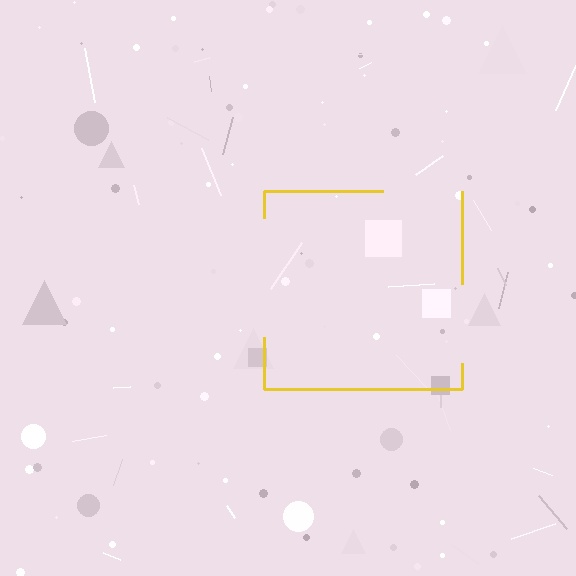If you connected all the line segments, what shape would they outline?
They would outline a square.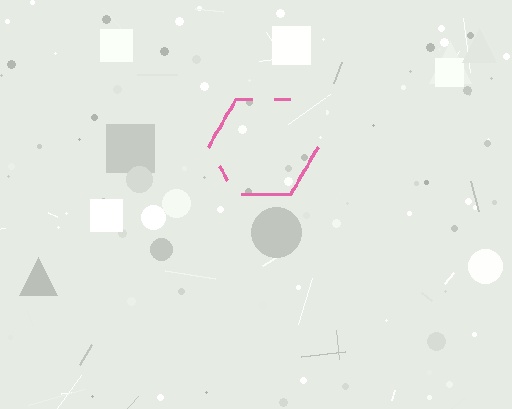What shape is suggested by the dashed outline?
The dashed outline suggests a hexagon.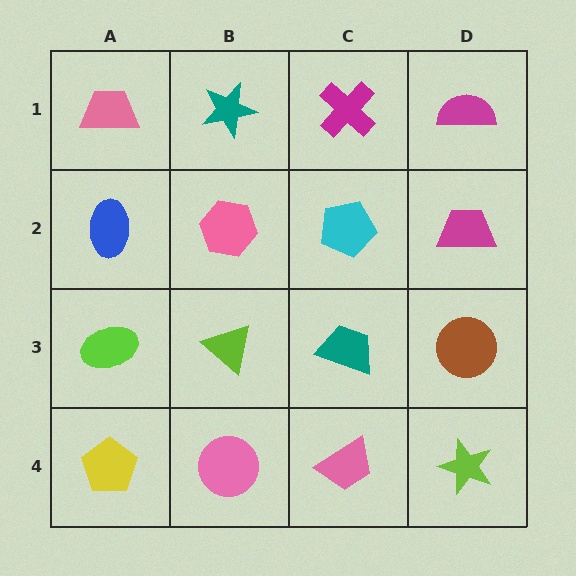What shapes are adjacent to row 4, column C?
A teal trapezoid (row 3, column C), a pink circle (row 4, column B), a lime star (row 4, column D).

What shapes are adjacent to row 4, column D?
A brown circle (row 3, column D), a pink trapezoid (row 4, column C).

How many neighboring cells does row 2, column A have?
3.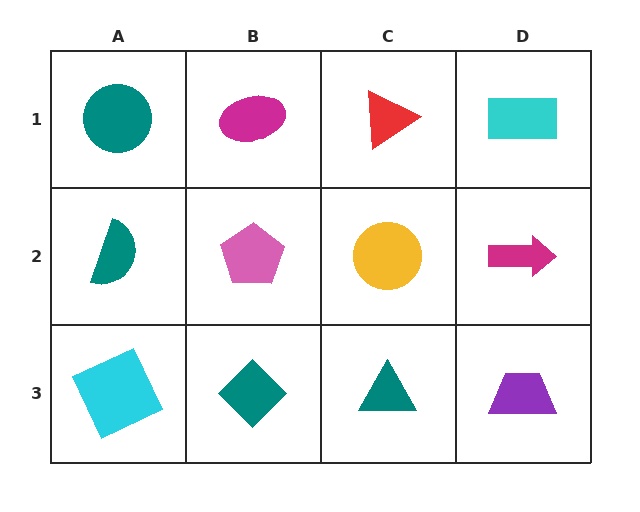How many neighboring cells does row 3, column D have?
2.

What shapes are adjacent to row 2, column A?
A teal circle (row 1, column A), a cyan square (row 3, column A), a pink pentagon (row 2, column B).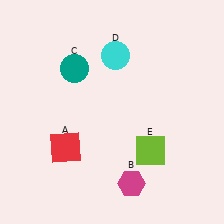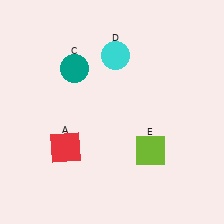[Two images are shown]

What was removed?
The magenta hexagon (B) was removed in Image 2.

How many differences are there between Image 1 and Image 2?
There is 1 difference between the two images.